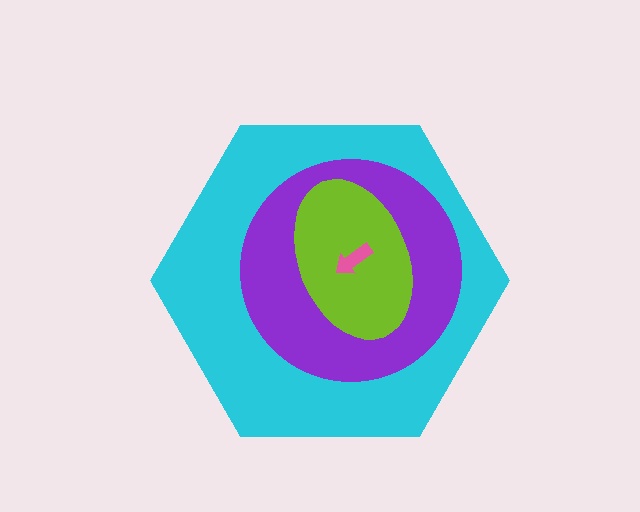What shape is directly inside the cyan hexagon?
The purple circle.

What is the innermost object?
The pink arrow.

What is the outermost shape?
The cyan hexagon.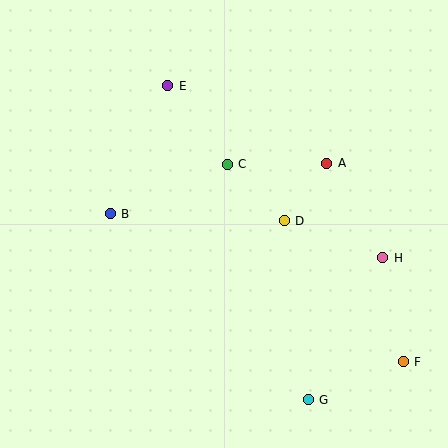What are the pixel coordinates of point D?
Point D is at (284, 221).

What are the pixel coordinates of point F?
Point F is at (403, 362).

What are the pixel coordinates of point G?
Point G is at (308, 400).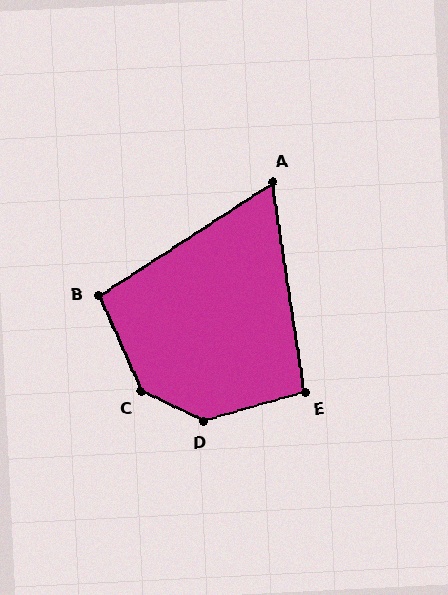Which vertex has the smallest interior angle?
A, at approximately 66 degrees.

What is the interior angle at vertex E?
Approximately 97 degrees (obtuse).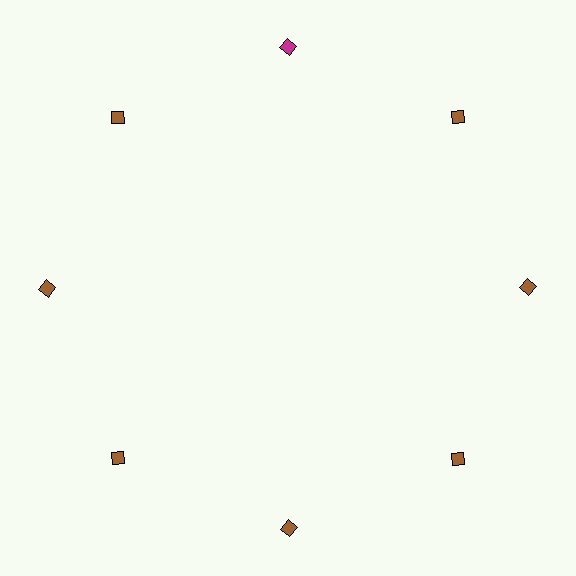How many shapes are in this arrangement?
There are 8 shapes arranged in a ring pattern.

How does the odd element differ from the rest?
It has a different color: magenta instead of brown.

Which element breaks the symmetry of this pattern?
The magenta diamond at roughly the 12 o'clock position breaks the symmetry. All other shapes are brown diamonds.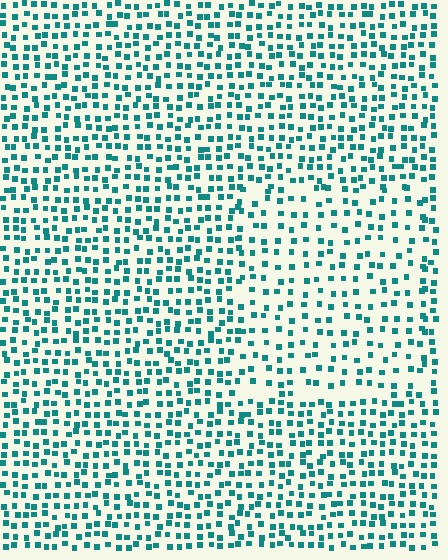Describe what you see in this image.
The image contains small teal elements arranged at two different densities. A rectangle-shaped region is visible where the elements are less densely packed than the surrounding area.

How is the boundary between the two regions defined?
The boundary is defined by a change in element density (approximately 1.6x ratio). All elements are the same color, size, and shape.